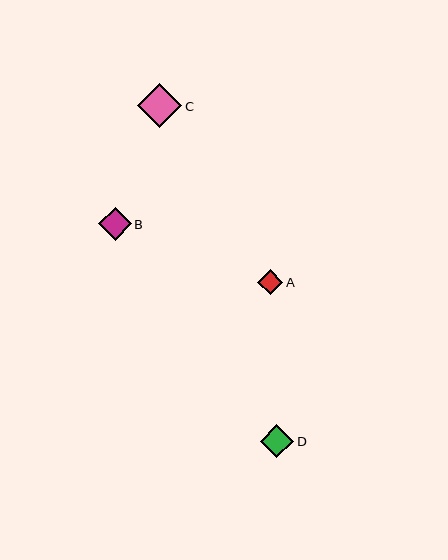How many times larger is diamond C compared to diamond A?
Diamond C is approximately 1.8 times the size of diamond A.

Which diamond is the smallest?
Diamond A is the smallest with a size of approximately 25 pixels.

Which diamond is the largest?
Diamond C is the largest with a size of approximately 44 pixels.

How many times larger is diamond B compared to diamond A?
Diamond B is approximately 1.3 times the size of diamond A.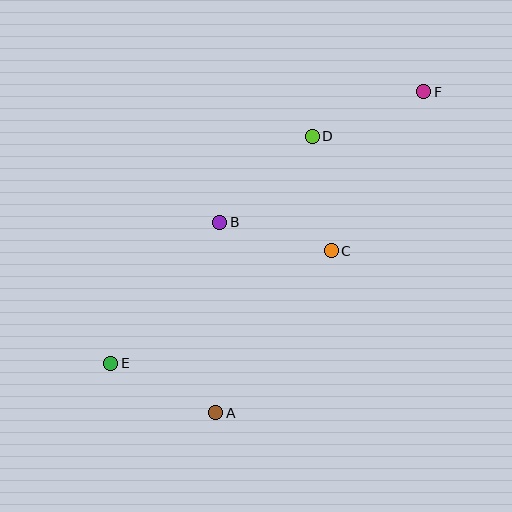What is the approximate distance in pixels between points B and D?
The distance between B and D is approximately 126 pixels.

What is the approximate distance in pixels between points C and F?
The distance between C and F is approximately 183 pixels.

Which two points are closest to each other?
Points B and C are closest to each other.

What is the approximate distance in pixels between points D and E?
The distance between D and E is approximately 303 pixels.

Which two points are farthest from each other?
Points E and F are farthest from each other.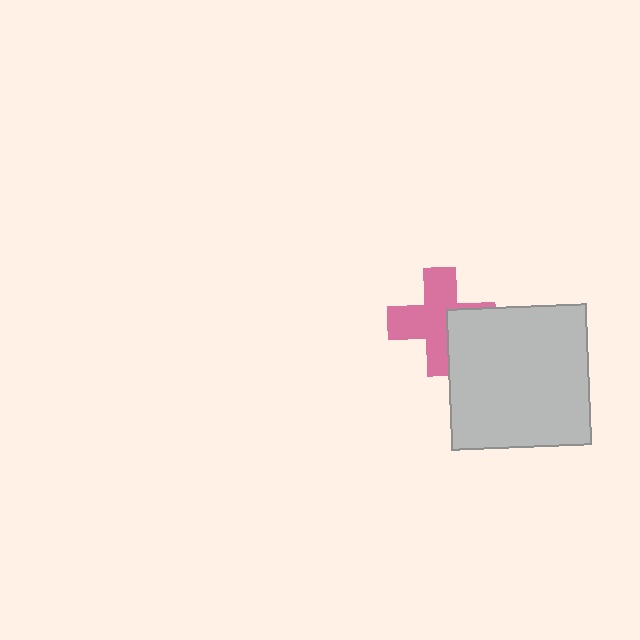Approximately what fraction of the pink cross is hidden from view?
Roughly 32% of the pink cross is hidden behind the light gray square.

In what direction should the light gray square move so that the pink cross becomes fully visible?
The light gray square should move right. That is the shortest direction to clear the overlap and leave the pink cross fully visible.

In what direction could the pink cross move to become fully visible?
The pink cross could move left. That would shift it out from behind the light gray square entirely.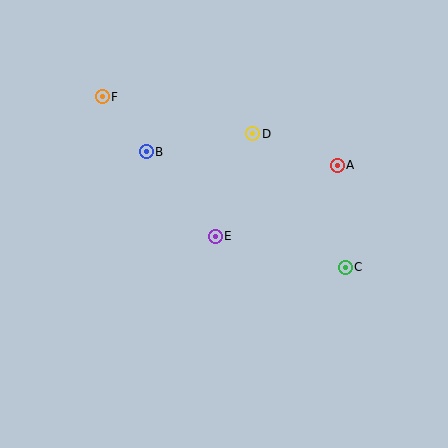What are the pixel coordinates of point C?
Point C is at (345, 267).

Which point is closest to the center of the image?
Point E at (215, 236) is closest to the center.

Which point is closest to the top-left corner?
Point F is closest to the top-left corner.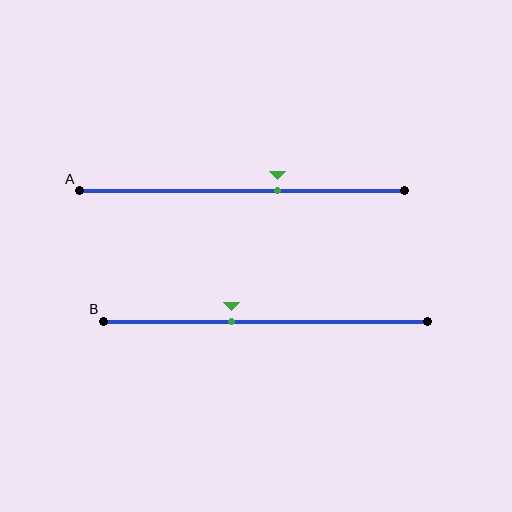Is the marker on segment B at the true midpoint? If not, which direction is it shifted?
No, the marker on segment B is shifted to the left by about 10% of the segment length.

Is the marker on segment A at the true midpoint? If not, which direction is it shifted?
No, the marker on segment A is shifted to the right by about 11% of the segment length.